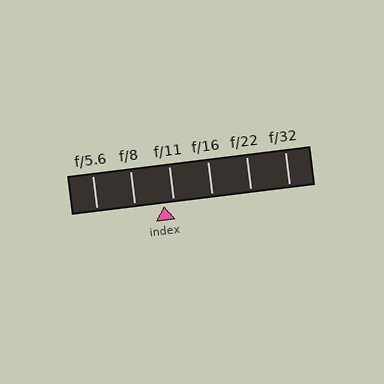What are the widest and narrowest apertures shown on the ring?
The widest aperture shown is f/5.6 and the narrowest is f/32.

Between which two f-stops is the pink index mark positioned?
The index mark is between f/8 and f/11.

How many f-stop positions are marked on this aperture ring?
There are 6 f-stop positions marked.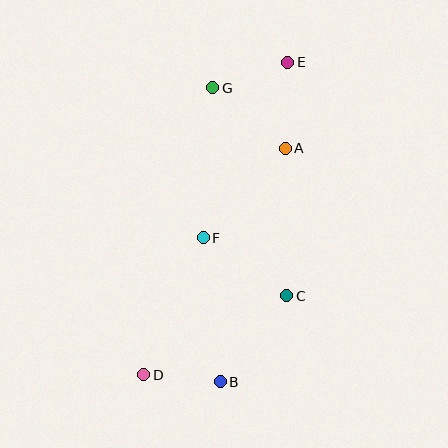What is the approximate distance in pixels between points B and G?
The distance between B and G is approximately 294 pixels.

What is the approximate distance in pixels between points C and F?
The distance between C and F is approximately 102 pixels.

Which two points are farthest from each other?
Points D and E are farthest from each other.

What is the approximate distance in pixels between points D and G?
The distance between D and G is approximately 295 pixels.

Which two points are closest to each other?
Points B and D are closest to each other.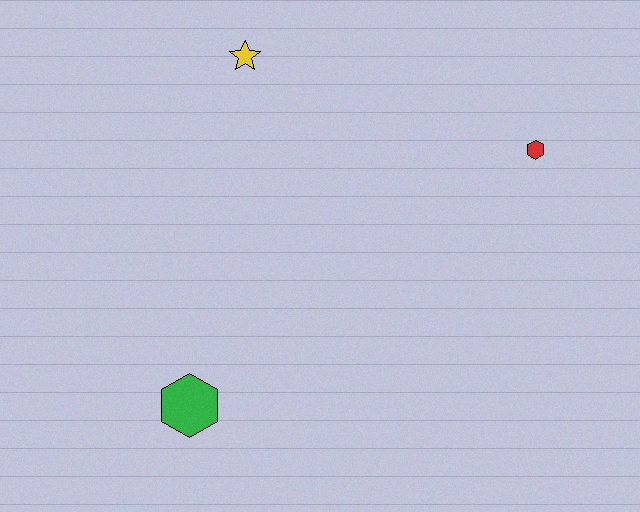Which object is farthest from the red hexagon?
The green hexagon is farthest from the red hexagon.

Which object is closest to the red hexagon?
The yellow star is closest to the red hexagon.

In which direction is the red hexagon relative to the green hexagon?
The red hexagon is to the right of the green hexagon.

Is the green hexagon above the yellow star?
No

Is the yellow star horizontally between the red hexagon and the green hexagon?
Yes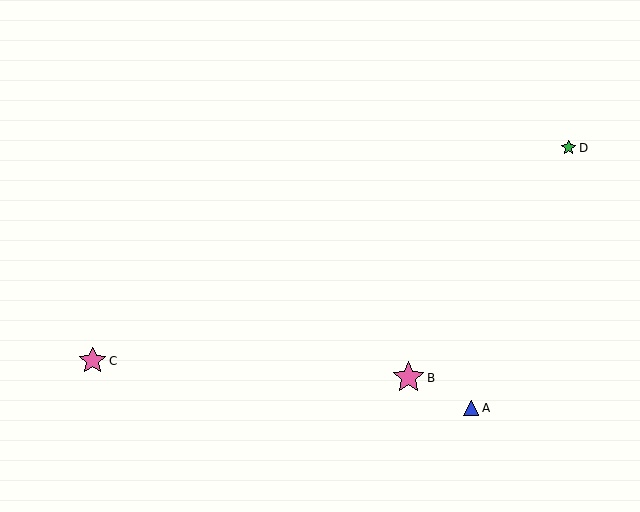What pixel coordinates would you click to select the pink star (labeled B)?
Click at (409, 378) to select the pink star B.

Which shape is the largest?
The pink star (labeled B) is the largest.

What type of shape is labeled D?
Shape D is a green star.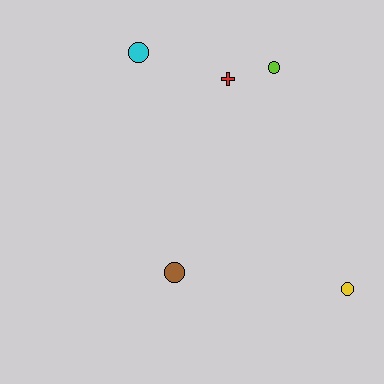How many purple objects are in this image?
There are no purple objects.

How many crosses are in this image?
There is 1 cross.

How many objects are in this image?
There are 5 objects.